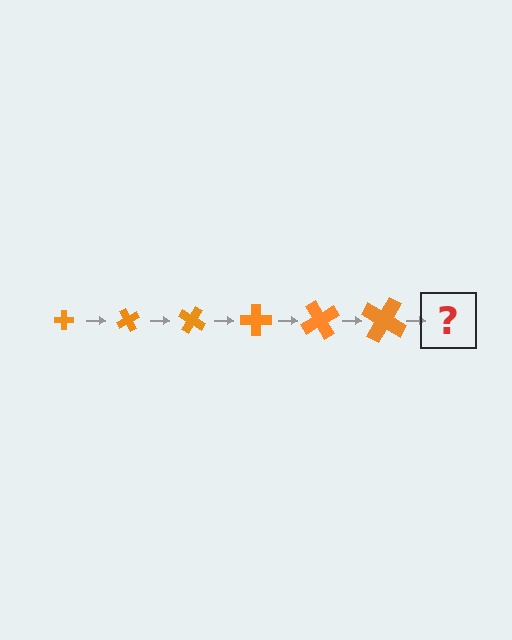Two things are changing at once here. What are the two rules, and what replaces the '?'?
The two rules are that the cross grows larger each step and it rotates 60 degrees each step. The '?' should be a cross, larger than the previous one and rotated 360 degrees from the start.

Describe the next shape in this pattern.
It should be a cross, larger than the previous one and rotated 360 degrees from the start.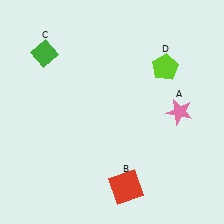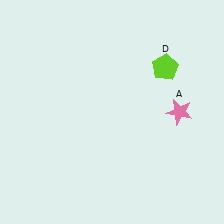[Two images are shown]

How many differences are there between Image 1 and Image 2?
There are 2 differences between the two images.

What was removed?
The green diamond (C), the red square (B) were removed in Image 2.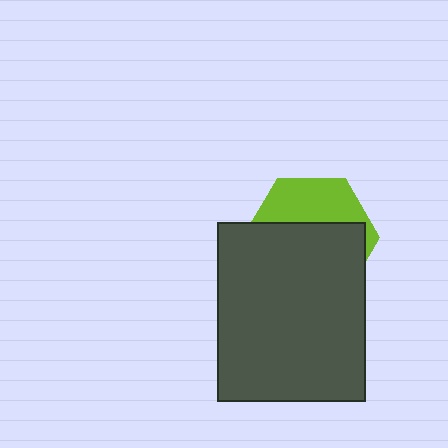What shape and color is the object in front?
The object in front is a dark gray rectangle.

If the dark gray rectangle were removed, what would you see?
You would see the complete lime hexagon.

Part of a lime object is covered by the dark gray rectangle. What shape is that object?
It is a hexagon.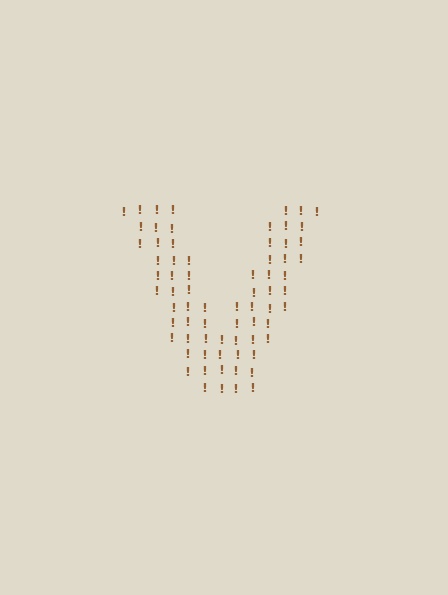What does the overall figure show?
The overall figure shows the letter V.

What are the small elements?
The small elements are exclamation marks.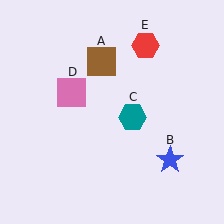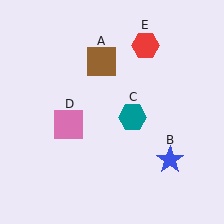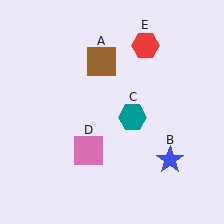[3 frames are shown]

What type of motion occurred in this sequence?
The pink square (object D) rotated counterclockwise around the center of the scene.